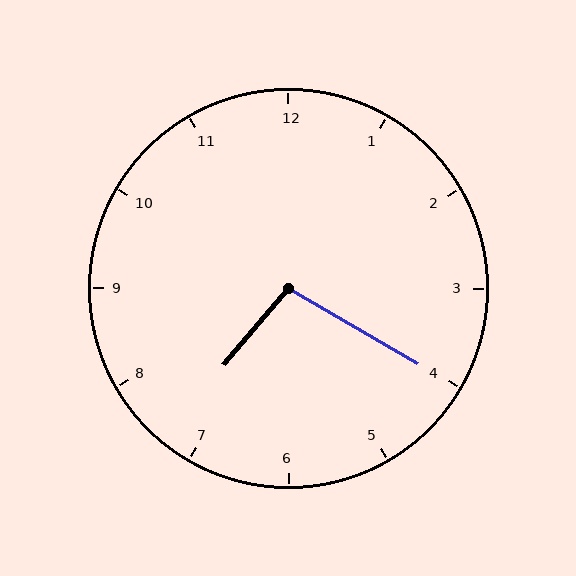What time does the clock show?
7:20.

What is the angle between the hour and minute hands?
Approximately 100 degrees.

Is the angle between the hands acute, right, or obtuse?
It is obtuse.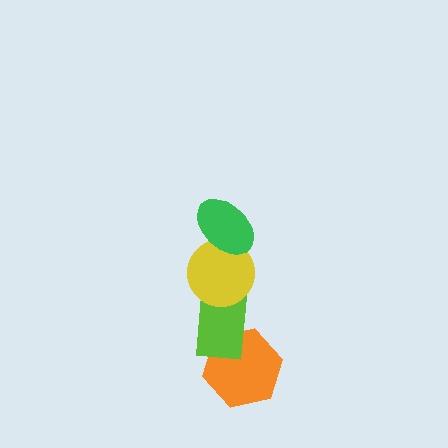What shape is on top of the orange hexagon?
The lime rectangle is on top of the orange hexagon.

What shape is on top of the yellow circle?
The green ellipse is on top of the yellow circle.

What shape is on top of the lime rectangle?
The yellow circle is on top of the lime rectangle.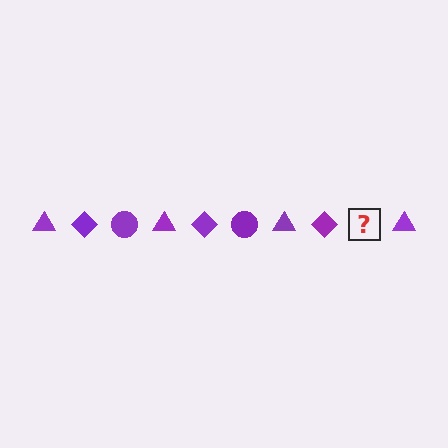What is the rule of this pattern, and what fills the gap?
The rule is that the pattern cycles through triangle, diamond, circle shapes in purple. The gap should be filled with a purple circle.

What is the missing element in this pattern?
The missing element is a purple circle.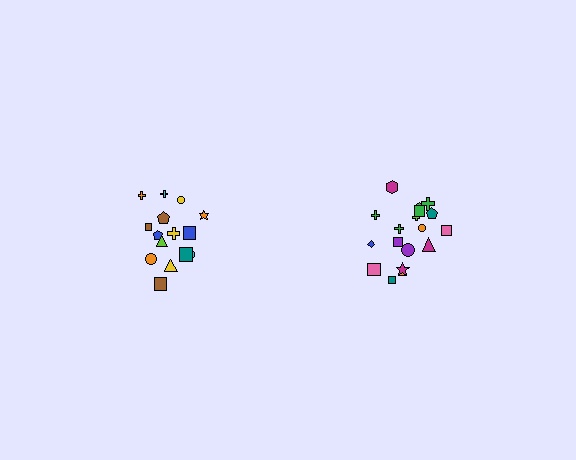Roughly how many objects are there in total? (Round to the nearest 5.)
Roughly 35 objects in total.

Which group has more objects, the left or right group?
The right group.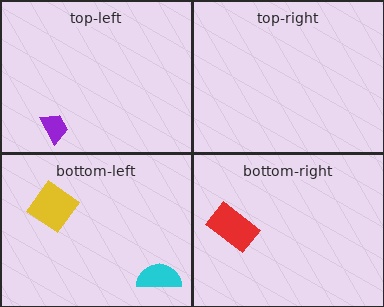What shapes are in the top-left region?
The purple trapezoid.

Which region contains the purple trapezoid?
The top-left region.